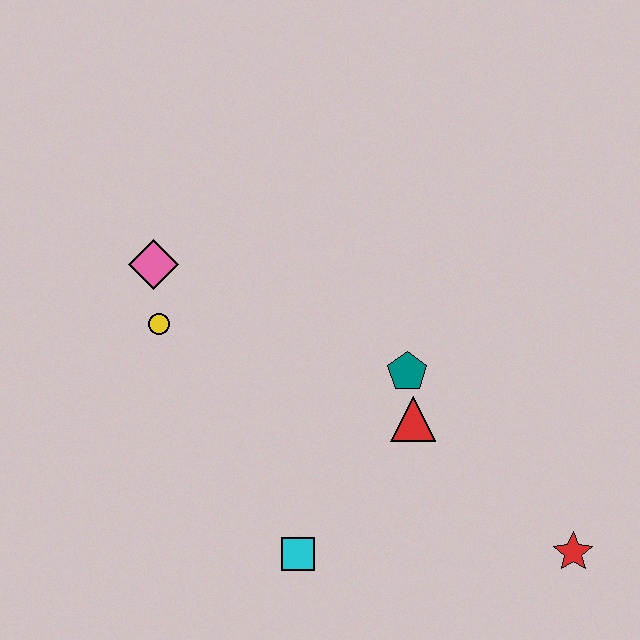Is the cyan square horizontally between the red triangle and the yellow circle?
Yes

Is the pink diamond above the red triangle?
Yes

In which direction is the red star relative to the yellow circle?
The red star is to the right of the yellow circle.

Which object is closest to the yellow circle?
The pink diamond is closest to the yellow circle.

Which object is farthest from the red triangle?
The pink diamond is farthest from the red triangle.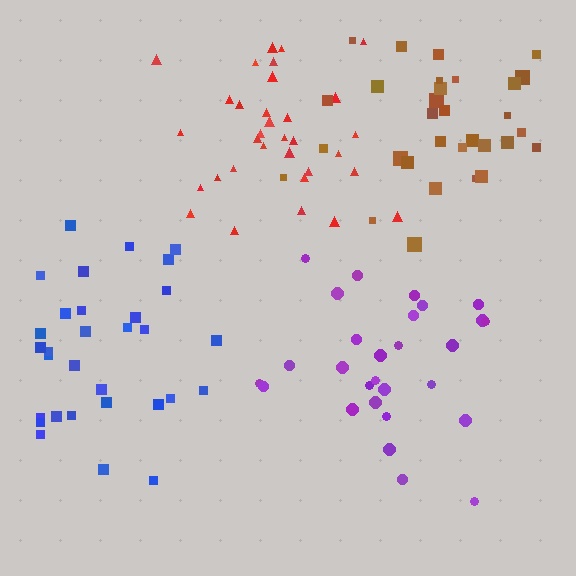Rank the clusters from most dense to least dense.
red, blue, brown, purple.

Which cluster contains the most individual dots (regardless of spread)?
Red (33).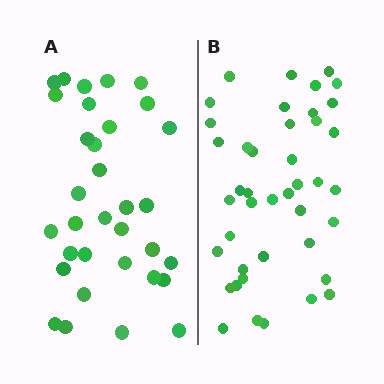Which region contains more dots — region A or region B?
Region B (the right region) has more dots.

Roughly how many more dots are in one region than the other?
Region B has roughly 8 or so more dots than region A.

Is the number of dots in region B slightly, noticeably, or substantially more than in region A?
Region B has noticeably more, but not dramatically so. The ratio is roughly 1.3 to 1.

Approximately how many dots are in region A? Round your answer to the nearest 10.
About 30 dots. (The exact count is 33, which rounds to 30.)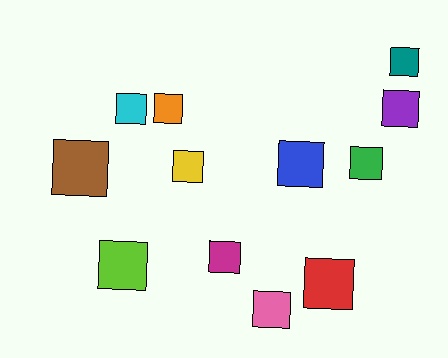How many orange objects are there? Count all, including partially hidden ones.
There is 1 orange object.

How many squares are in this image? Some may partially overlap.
There are 12 squares.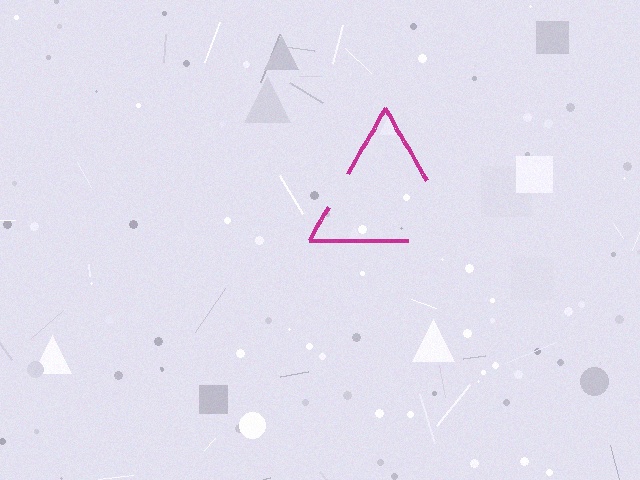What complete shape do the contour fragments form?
The contour fragments form a triangle.